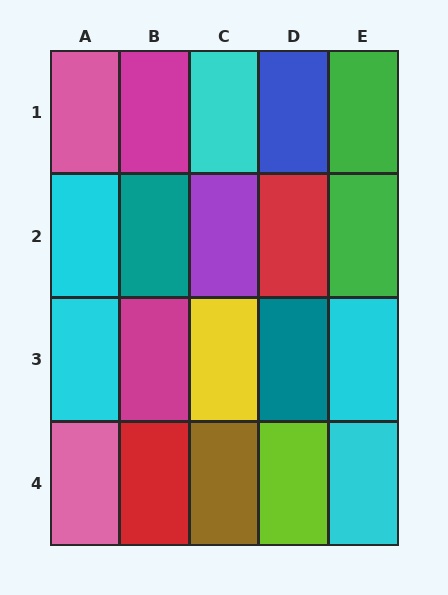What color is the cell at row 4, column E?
Cyan.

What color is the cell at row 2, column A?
Cyan.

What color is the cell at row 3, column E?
Cyan.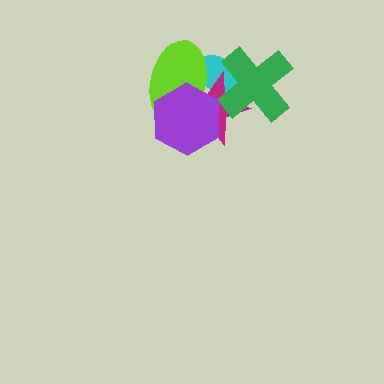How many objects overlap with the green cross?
2 objects overlap with the green cross.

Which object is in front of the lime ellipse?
The purple hexagon is in front of the lime ellipse.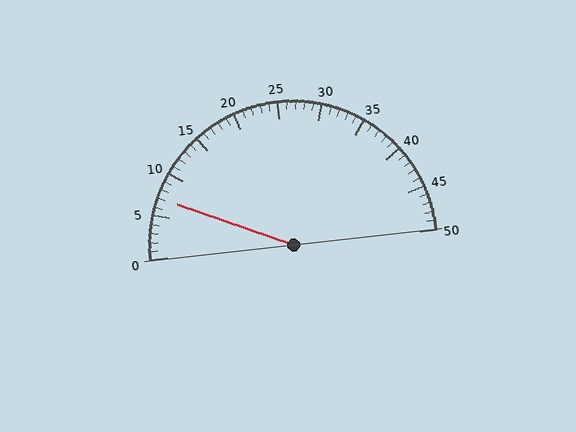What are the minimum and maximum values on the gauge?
The gauge ranges from 0 to 50.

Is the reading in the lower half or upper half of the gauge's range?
The reading is in the lower half of the range (0 to 50).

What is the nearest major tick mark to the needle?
The nearest major tick mark is 5.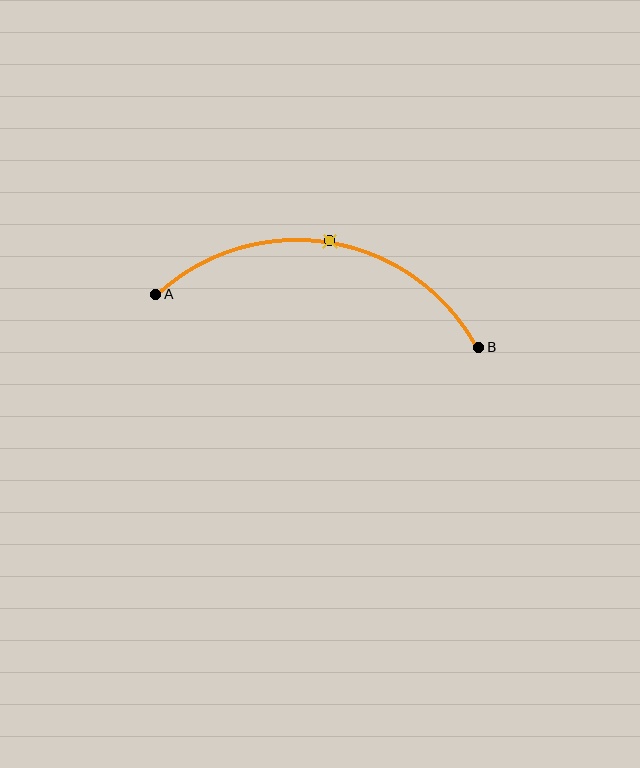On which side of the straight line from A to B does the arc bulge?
The arc bulges above the straight line connecting A and B.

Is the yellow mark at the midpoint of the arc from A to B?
Yes. The yellow mark lies on the arc at equal arc-length from both A and B — it is the arc midpoint.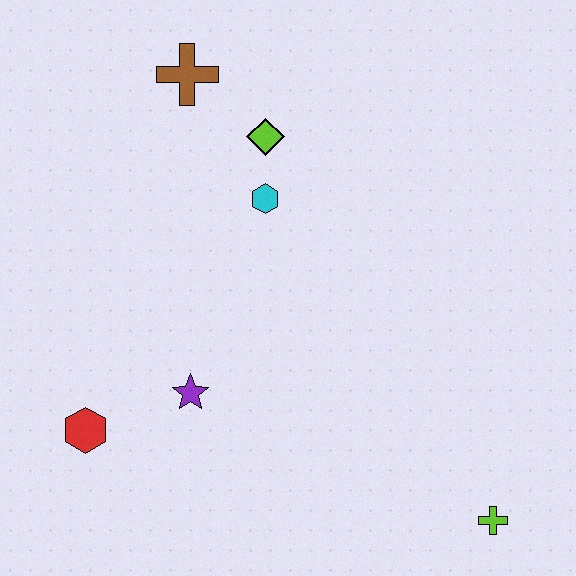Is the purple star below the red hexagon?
No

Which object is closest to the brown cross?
The lime diamond is closest to the brown cross.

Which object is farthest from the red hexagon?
The lime cross is farthest from the red hexagon.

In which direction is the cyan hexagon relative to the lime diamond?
The cyan hexagon is below the lime diamond.